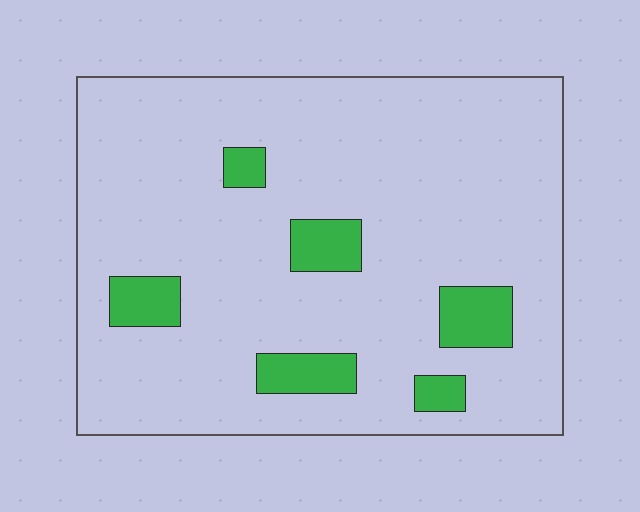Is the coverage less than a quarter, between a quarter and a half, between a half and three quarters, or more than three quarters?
Less than a quarter.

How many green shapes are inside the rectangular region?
6.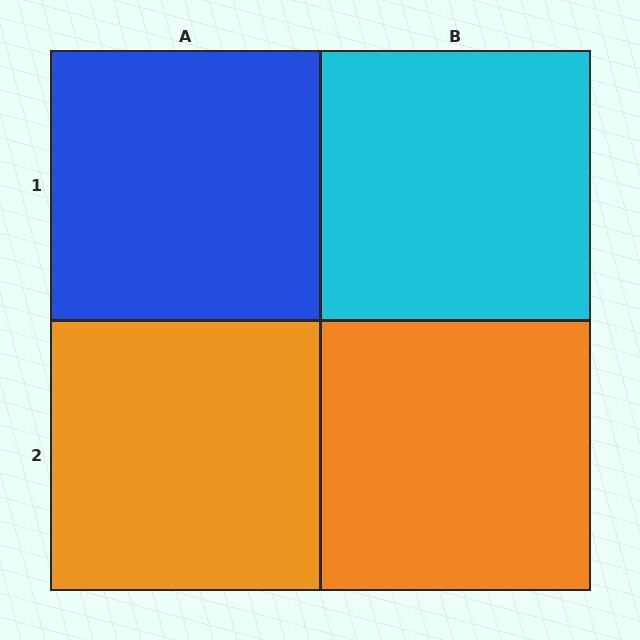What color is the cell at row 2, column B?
Orange.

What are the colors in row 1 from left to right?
Blue, cyan.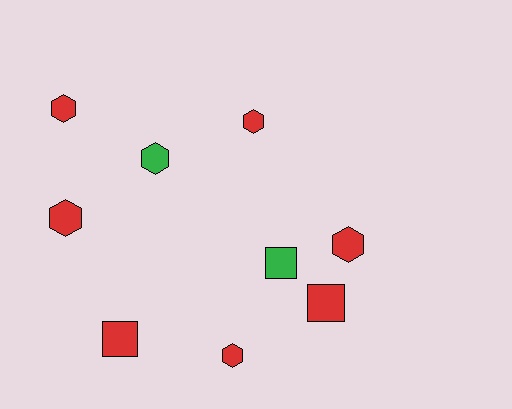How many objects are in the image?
There are 9 objects.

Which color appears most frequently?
Red, with 7 objects.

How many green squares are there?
There is 1 green square.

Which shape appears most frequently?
Hexagon, with 6 objects.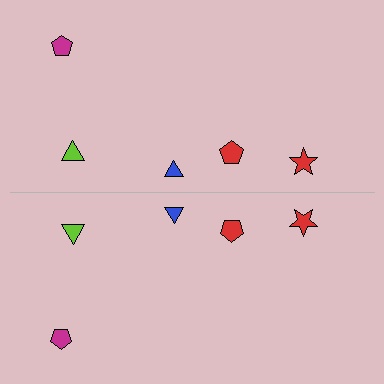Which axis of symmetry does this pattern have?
The pattern has a horizontal axis of symmetry running through the center of the image.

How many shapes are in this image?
There are 10 shapes in this image.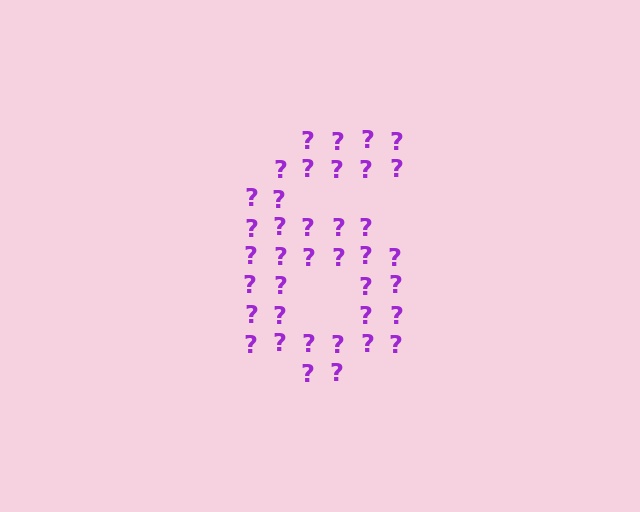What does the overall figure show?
The overall figure shows the digit 6.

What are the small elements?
The small elements are question marks.